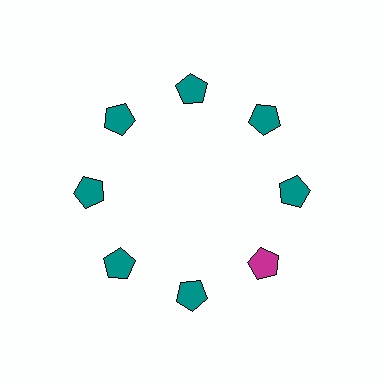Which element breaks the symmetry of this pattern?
The magenta pentagon at roughly the 4 o'clock position breaks the symmetry. All other shapes are teal pentagons.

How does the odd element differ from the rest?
It has a different color: magenta instead of teal.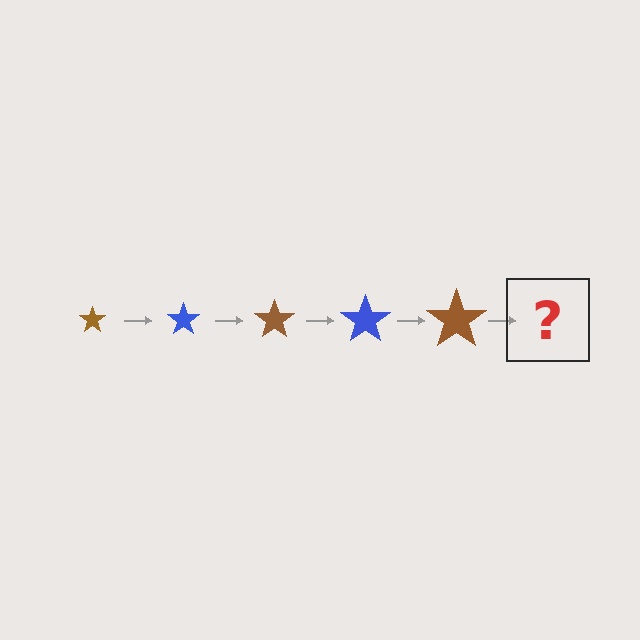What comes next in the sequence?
The next element should be a blue star, larger than the previous one.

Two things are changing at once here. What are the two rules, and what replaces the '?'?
The two rules are that the star grows larger each step and the color cycles through brown and blue. The '?' should be a blue star, larger than the previous one.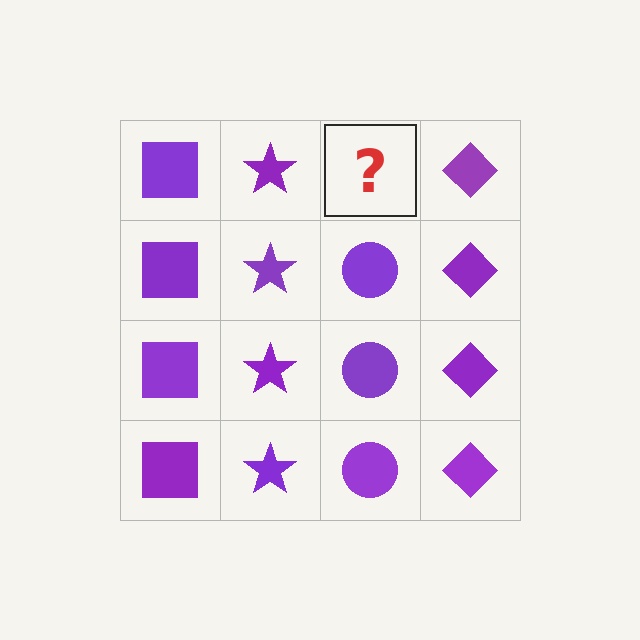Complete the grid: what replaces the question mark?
The question mark should be replaced with a purple circle.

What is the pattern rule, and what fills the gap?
The rule is that each column has a consistent shape. The gap should be filled with a purple circle.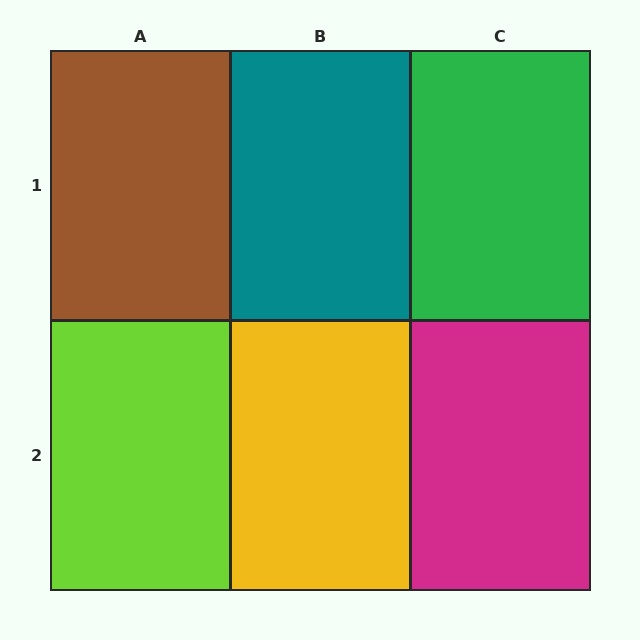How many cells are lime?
1 cell is lime.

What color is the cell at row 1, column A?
Brown.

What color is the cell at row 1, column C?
Green.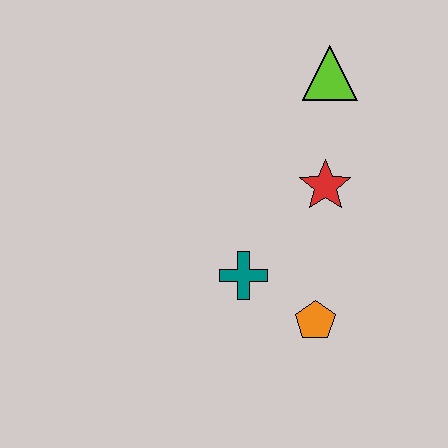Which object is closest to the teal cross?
The orange pentagon is closest to the teal cross.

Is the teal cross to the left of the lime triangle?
Yes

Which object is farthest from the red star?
The orange pentagon is farthest from the red star.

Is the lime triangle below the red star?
No